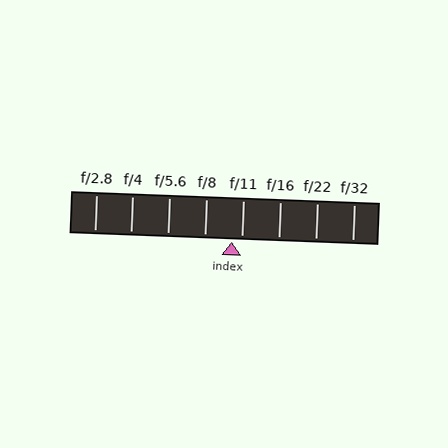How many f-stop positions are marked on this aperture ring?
There are 8 f-stop positions marked.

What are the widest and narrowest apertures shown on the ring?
The widest aperture shown is f/2.8 and the narrowest is f/32.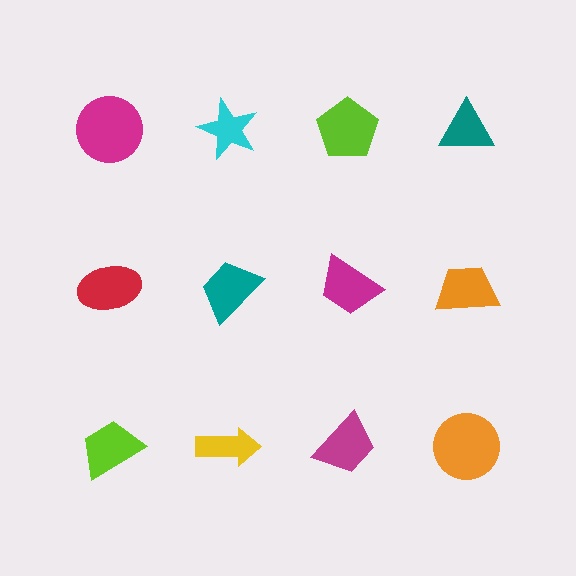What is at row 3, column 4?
An orange circle.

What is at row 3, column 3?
A magenta trapezoid.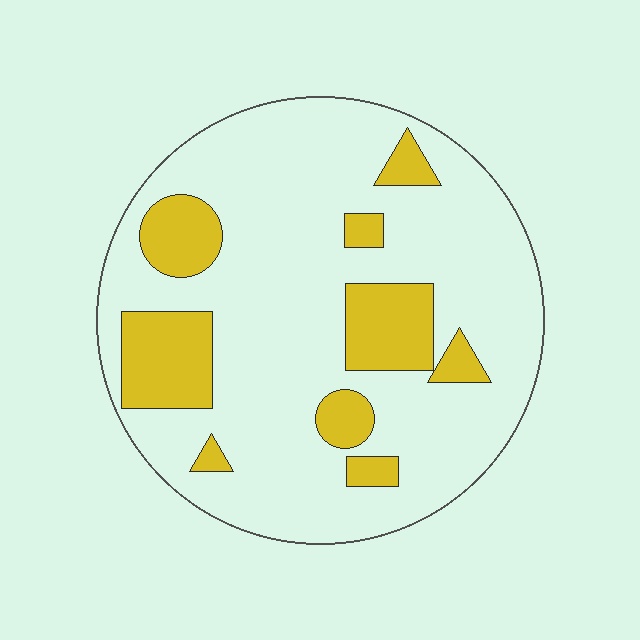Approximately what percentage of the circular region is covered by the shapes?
Approximately 20%.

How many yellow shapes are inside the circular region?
9.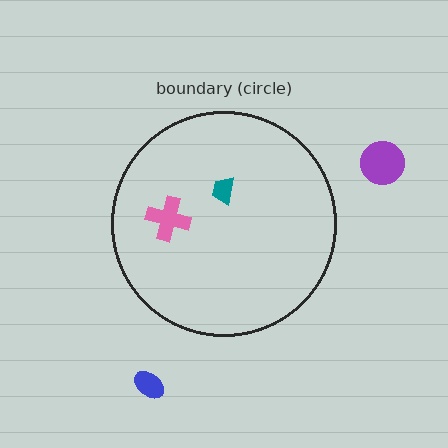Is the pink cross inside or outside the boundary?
Inside.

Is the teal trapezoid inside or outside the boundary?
Inside.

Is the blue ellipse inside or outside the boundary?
Outside.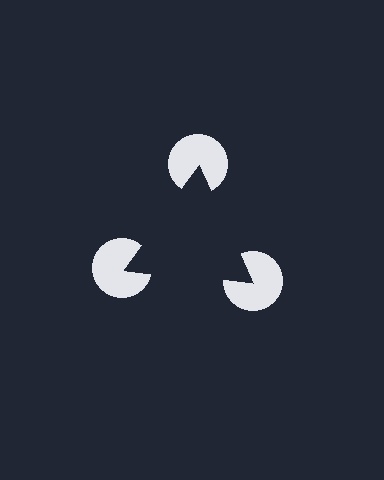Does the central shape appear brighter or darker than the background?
It typically appears slightly darker than the background, even though no actual brightness change is drawn.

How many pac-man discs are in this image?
There are 3 — one at each vertex of the illusory triangle.